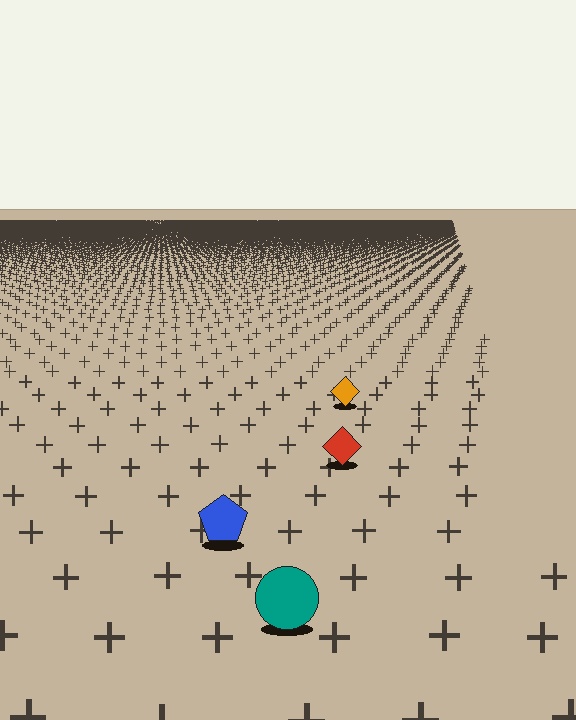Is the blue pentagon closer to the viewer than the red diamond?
Yes. The blue pentagon is closer — you can tell from the texture gradient: the ground texture is coarser near it.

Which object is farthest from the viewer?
The orange diamond is farthest from the viewer. It appears smaller and the ground texture around it is denser.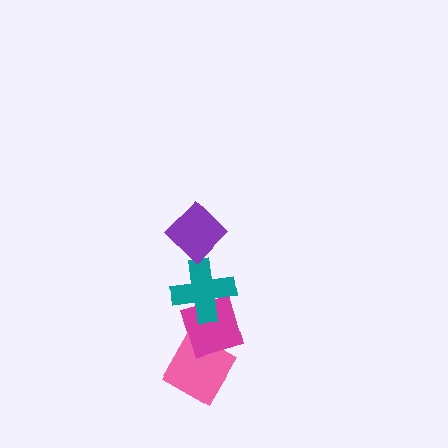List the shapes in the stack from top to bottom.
From top to bottom: the purple diamond, the teal cross, the magenta diamond, the pink diamond.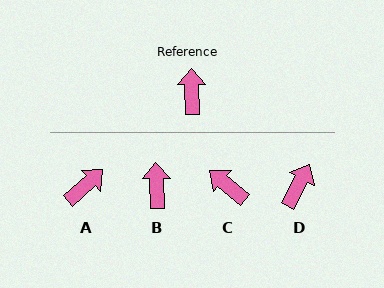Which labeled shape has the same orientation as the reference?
B.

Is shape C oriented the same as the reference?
No, it is off by about 49 degrees.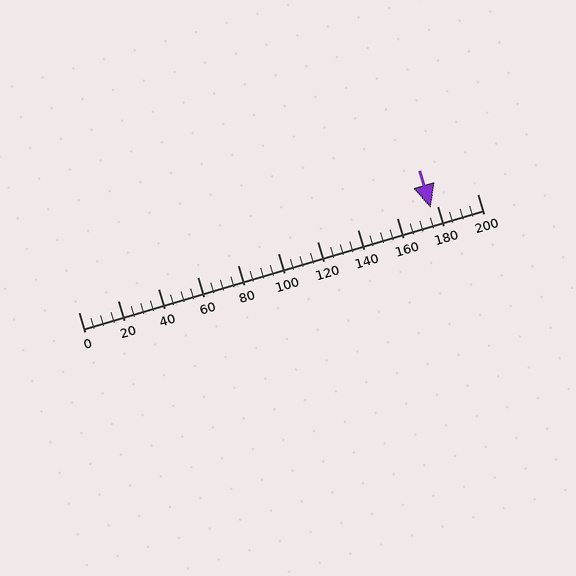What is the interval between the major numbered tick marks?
The major tick marks are spaced 20 units apart.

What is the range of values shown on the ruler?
The ruler shows values from 0 to 200.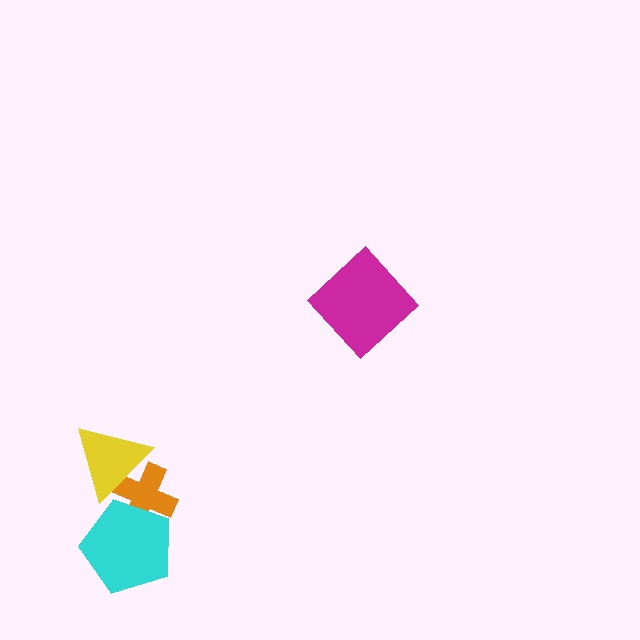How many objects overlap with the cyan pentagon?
1 object overlaps with the cyan pentagon.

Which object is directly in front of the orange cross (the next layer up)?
The yellow triangle is directly in front of the orange cross.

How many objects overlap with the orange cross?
2 objects overlap with the orange cross.